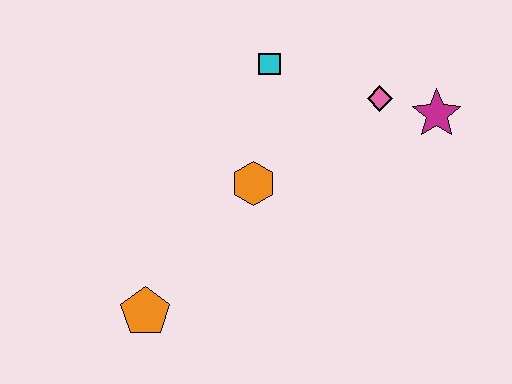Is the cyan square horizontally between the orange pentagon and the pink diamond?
Yes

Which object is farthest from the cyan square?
The orange pentagon is farthest from the cyan square.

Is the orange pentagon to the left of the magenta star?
Yes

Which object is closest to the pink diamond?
The magenta star is closest to the pink diamond.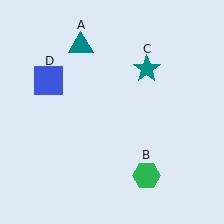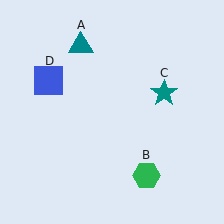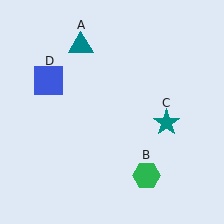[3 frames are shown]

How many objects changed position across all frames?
1 object changed position: teal star (object C).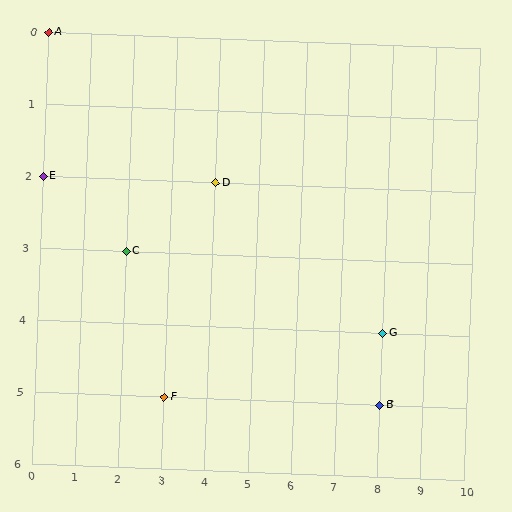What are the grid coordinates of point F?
Point F is at grid coordinates (3, 5).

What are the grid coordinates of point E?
Point E is at grid coordinates (0, 2).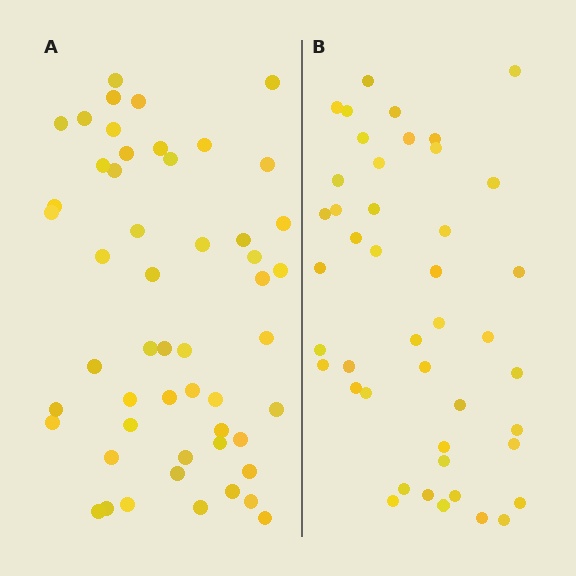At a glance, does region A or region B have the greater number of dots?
Region A (the left region) has more dots.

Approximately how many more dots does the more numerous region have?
Region A has roughly 8 or so more dots than region B.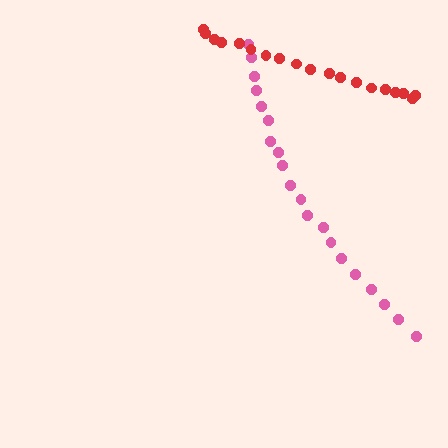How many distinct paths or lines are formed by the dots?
There are 2 distinct paths.